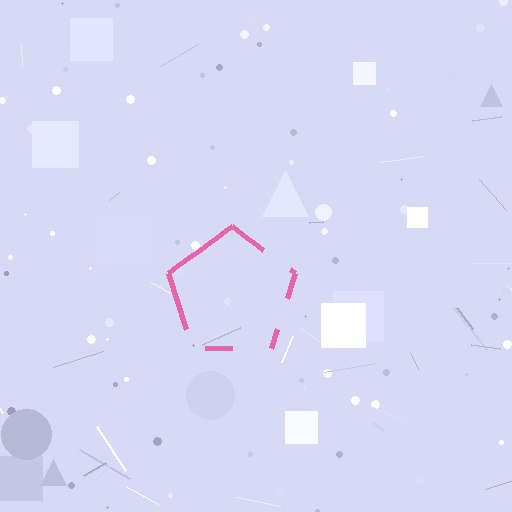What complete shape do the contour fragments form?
The contour fragments form a pentagon.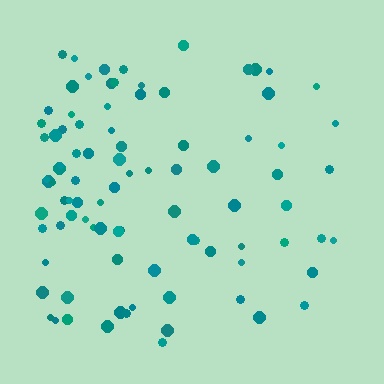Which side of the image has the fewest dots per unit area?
The right.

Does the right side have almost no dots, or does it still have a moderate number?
Still a moderate number, just noticeably fewer than the left.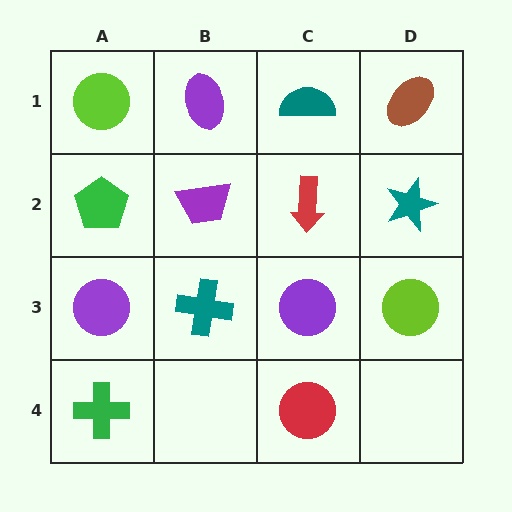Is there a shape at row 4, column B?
No, that cell is empty.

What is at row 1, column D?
A brown ellipse.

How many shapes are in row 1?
4 shapes.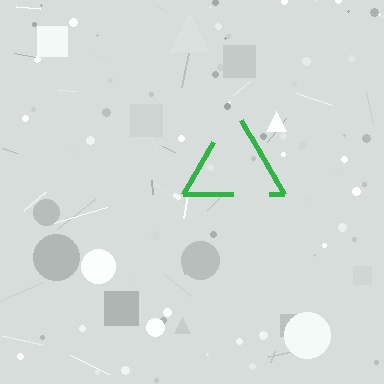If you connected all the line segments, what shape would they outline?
They would outline a triangle.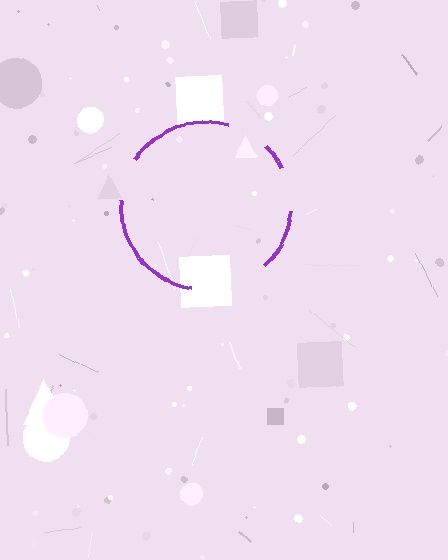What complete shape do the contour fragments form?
The contour fragments form a circle.